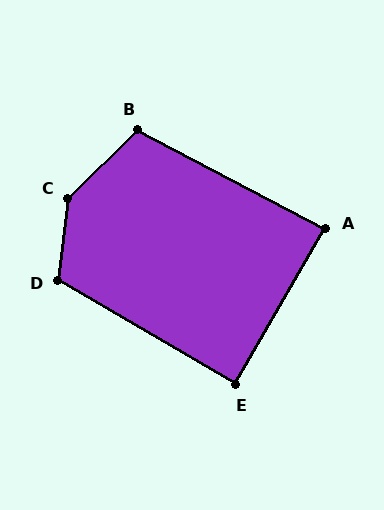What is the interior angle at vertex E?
Approximately 90 degrees (approximately right).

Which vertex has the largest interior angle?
C, at approximately 141 degrees.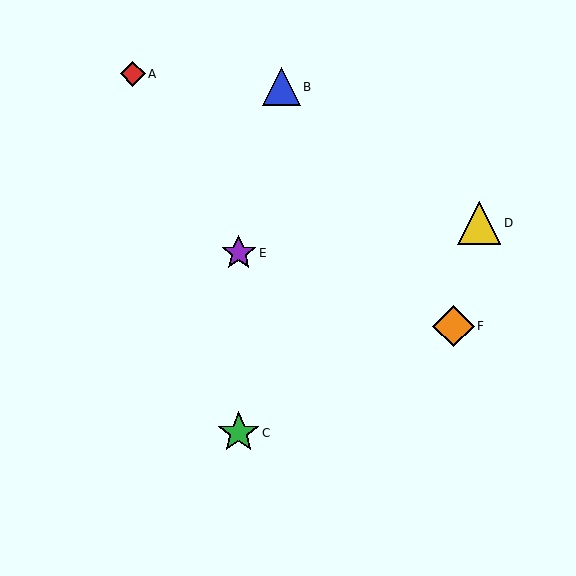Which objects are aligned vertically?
Objects C, E are aligned vertically.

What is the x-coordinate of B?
Object B is at x≈281.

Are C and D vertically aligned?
No, C is at x≈239 and D is at x≈479.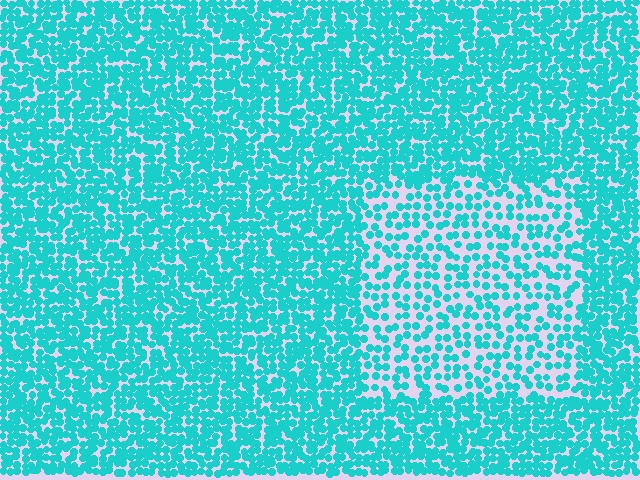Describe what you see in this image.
The image contains small cyan elements arranged at two different densities. A rectangle-shaped region is visible where the elements are less densely packed than the surrounding area.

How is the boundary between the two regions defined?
The boundary is defined by a change in element density (approximately 2.0x ratio). All elements are the same color, size, and shape.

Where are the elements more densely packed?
The elements are more densely packed outside the rectangle boundary.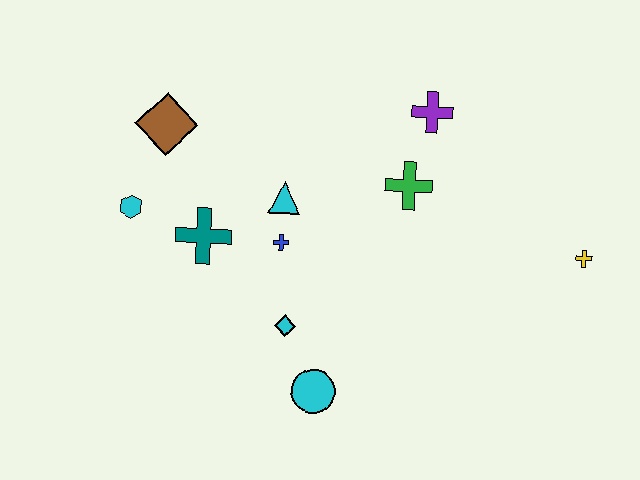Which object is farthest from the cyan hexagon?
The yellow cross is farthest from the cyan hexagon.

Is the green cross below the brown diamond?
Yes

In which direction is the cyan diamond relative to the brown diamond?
The cyan diamond is below the brown diamond.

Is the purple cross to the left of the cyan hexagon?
No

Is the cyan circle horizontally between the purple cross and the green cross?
No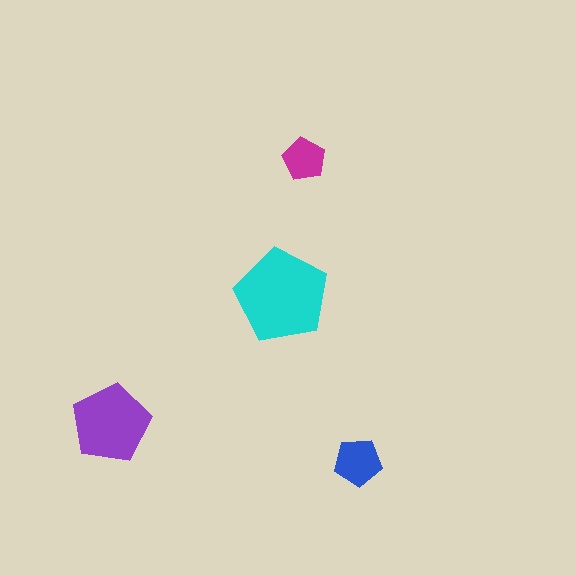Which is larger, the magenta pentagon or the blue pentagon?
The blue one.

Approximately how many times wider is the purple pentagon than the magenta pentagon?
About 2 times wider.